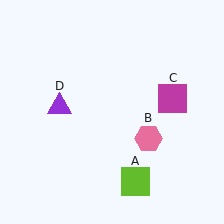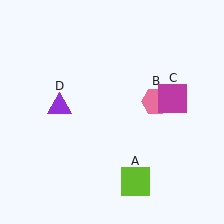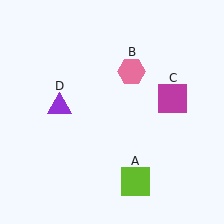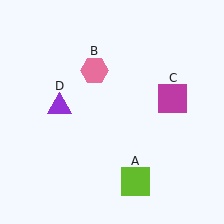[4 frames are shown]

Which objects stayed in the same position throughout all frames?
Lime square (object A) and magenta square (object C) and purple triangle (object D) remained stationary.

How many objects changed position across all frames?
1 object changed position: pink hexagon (object B).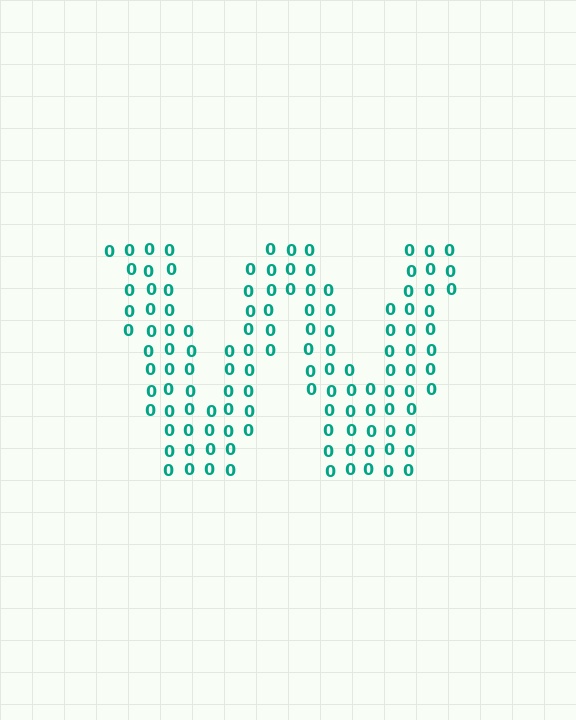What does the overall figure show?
The overall figure shows the letter W.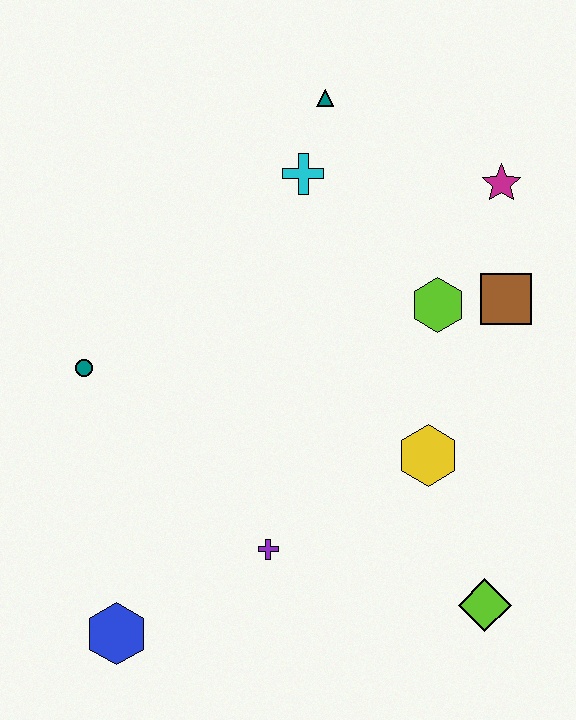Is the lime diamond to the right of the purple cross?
Yes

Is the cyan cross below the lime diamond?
No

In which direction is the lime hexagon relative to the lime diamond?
The lime hexagon is above the lime diamond.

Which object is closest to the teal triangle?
The cyan cross is closest to the teal triangle.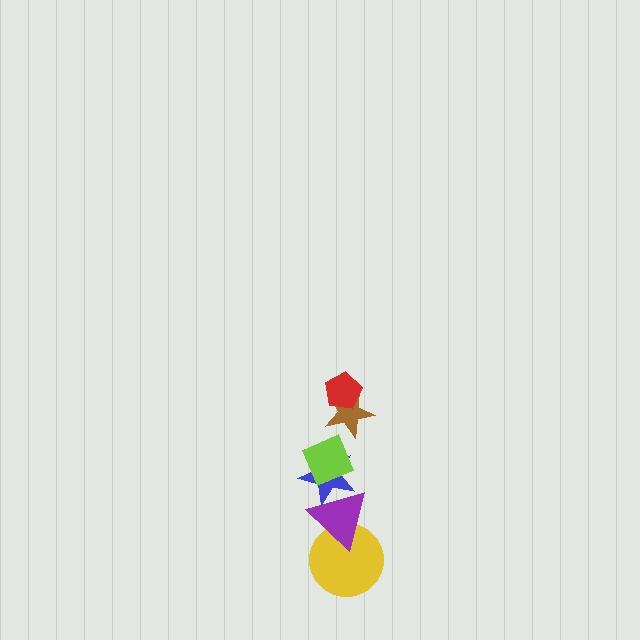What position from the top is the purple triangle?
The purple triangle is 5th from the top.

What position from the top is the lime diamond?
The lime diamond is 3rd from the top.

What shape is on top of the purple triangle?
The blue star is on top of the purple triangle.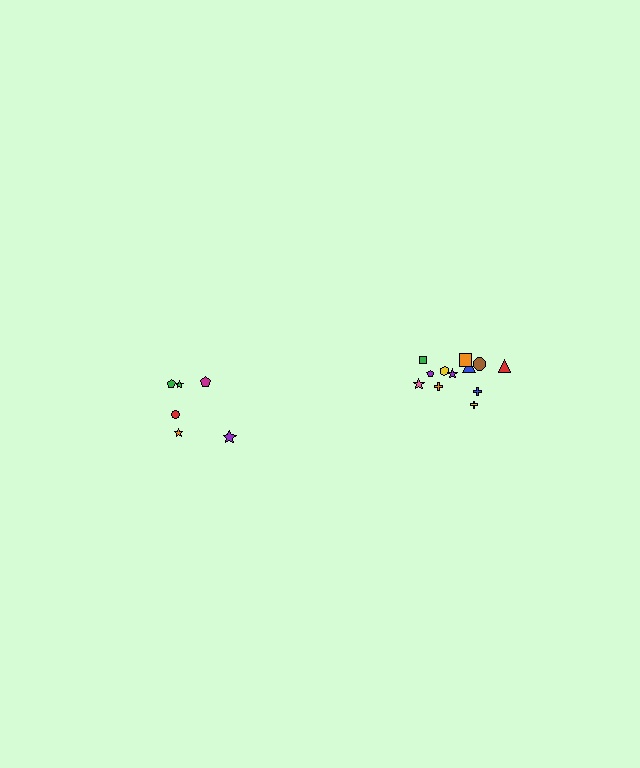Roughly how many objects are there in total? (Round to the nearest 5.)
Roughly 20 objects in total.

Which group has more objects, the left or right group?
The right group.